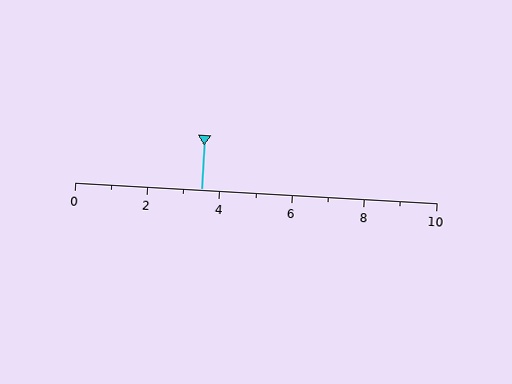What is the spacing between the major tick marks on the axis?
The major ticks are spaced 2 apart.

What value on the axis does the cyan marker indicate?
The marker indicates approximately 3.5.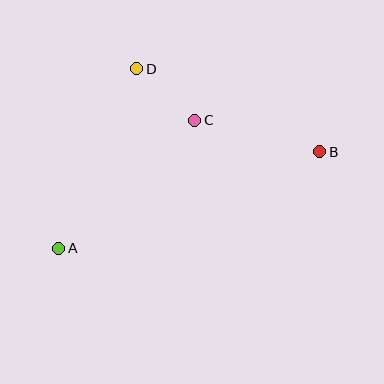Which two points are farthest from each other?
Points A and B are farthest from each other.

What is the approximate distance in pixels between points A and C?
The distance between A and C is approximately 187 pixels.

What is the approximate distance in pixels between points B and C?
The distance between B and C is approximately 129 pixels.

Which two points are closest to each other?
Points C and D are closest to each other.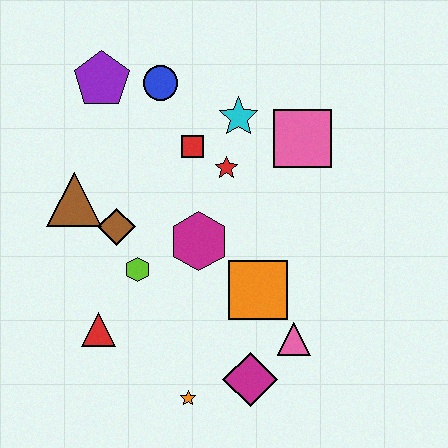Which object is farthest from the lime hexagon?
The pink square is farthest from the lime hexagon.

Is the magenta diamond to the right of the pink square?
No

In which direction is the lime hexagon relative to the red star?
The lime hexagon is below the red star.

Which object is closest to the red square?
The red star is closest to the red square.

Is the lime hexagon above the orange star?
Yes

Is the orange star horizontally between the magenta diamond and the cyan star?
No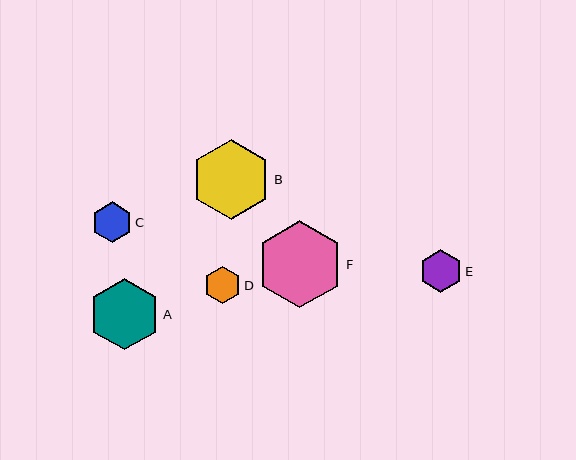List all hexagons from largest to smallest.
From largest to smallest: F, B, A, E, C, D.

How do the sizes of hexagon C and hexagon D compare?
Hexagon C and hexagon D are approximately the same size.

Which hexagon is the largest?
Hexagon F is the largest with a size of approximately 87 pixels.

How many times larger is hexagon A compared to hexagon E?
Hexagon A is approximately 1.7 times the size of hexagon E.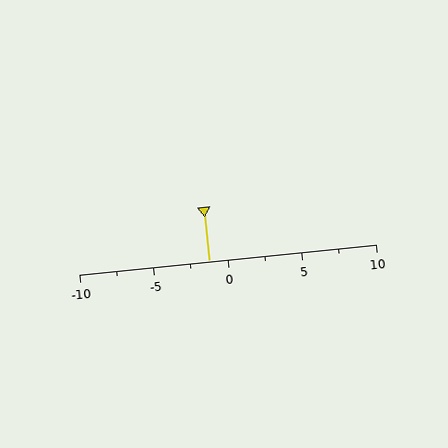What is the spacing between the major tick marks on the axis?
The major ticks are spaced 5 apart.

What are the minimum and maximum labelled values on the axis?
The axis runs from -10 to 10.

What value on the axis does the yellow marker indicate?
The marker indicates approximately -1.2.